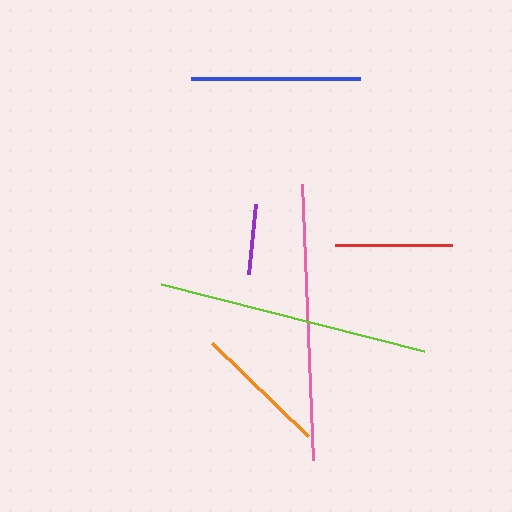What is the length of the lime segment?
The lime segment is approximately 271 pixels long.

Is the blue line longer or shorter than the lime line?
The lime line is longer than the blue line.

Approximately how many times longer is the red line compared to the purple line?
The red line is approximately 1.7 times the length of the purple line.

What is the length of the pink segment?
The pink segment is approximately 276 pixels long.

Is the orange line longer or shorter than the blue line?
The blue line is longer than the orange line.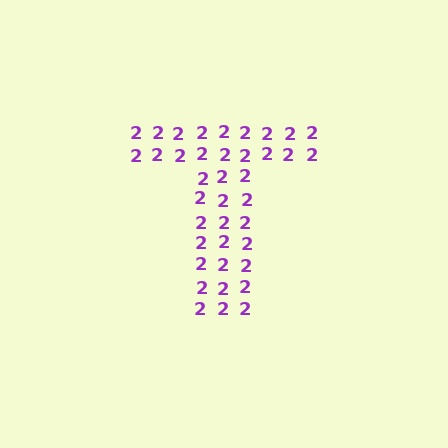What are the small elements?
The small elements are digit 2's.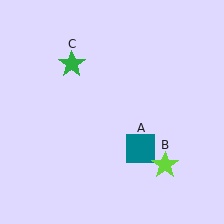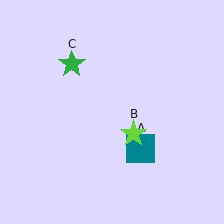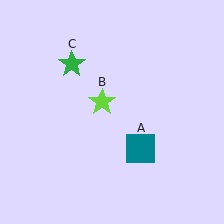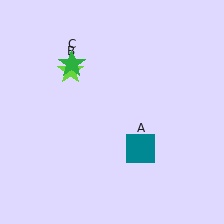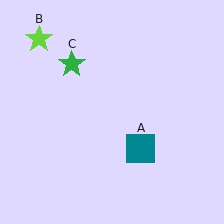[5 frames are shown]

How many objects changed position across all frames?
1 object changed position: lime star (object B).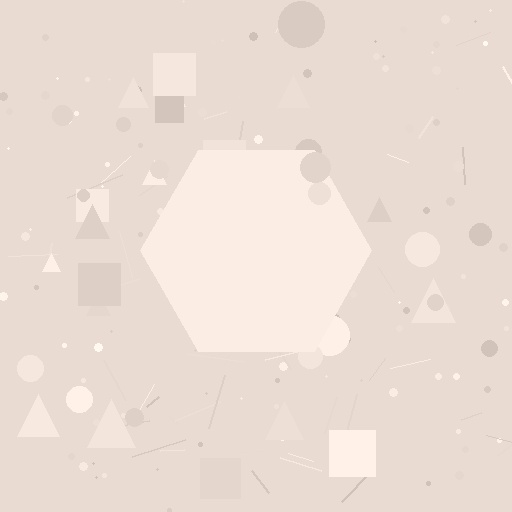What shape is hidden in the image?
A hexagon is hidden in the image.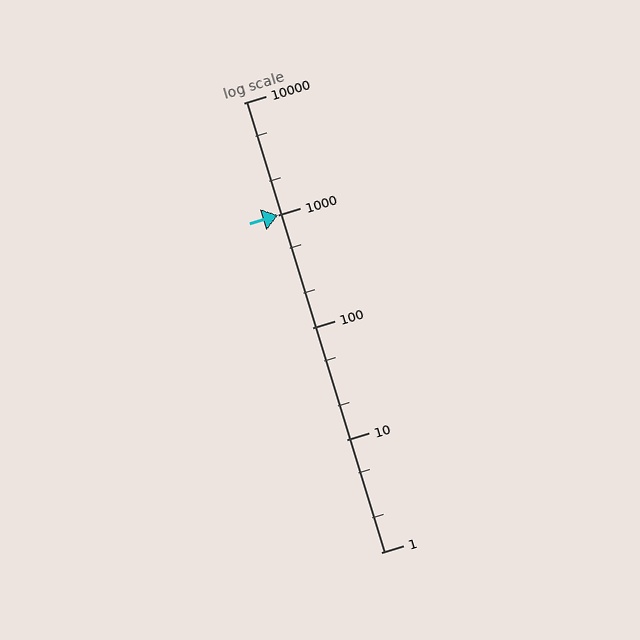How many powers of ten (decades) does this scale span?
The scale spans 4 decades, from 1 to 10000.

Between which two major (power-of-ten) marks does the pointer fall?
The pointer is between 1000 and 10000.